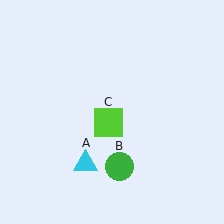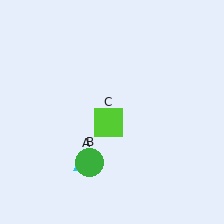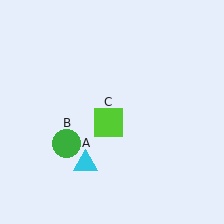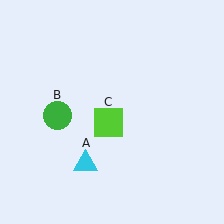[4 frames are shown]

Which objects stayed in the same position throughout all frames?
Cyan triangle (object A) and lime square (object C) remained stationary.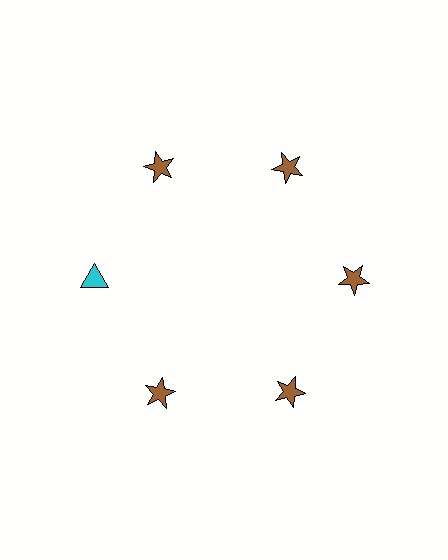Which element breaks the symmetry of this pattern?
The cyan triangle at roughly the 9 o'clock position breaks the symmetry. All other shapes are brown stars.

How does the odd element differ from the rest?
It differs in both color (cyan instead of brown) and shape (triangle instead of star).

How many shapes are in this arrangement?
There are 6 shapes arranged in a ring pattern.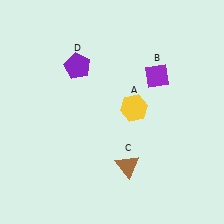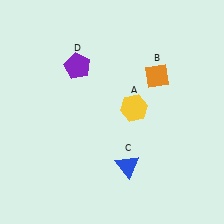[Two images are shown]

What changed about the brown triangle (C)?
In Image 1, C is brown. In Image 2, it changed to blue.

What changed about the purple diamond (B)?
In Image 1, B is purple. In Image 2, it changed to orange.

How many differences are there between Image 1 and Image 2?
There are 2 differences between the two images.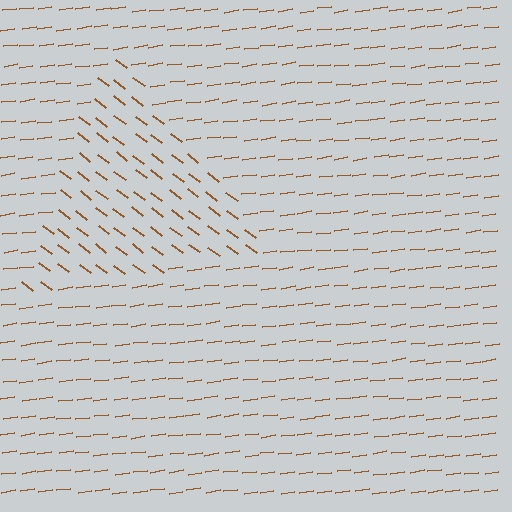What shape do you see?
I see a triangle.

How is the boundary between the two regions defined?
The boundary is defined purely by a change in line orientation (approximately 45 degrees difference). All lines are the same color and thickness.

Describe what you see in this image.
The image is filled with small brown line segments. A triangle region in the image has lines oriented differently from the surrounding lines, creating a visible texture boundary.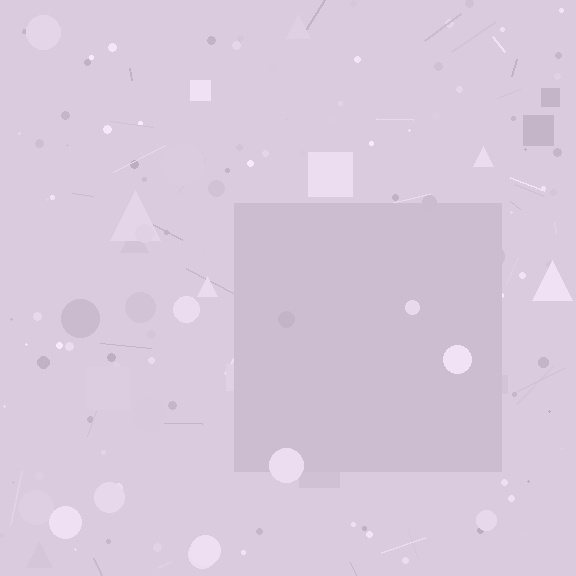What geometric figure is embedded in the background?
A square is embedded in the background.